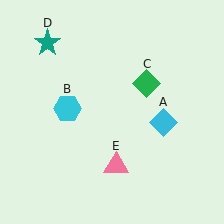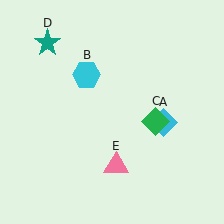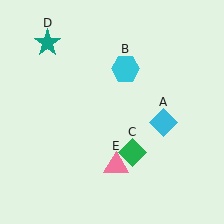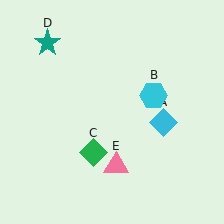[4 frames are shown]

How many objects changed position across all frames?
2 objects changed position: cyan hexagon (object B), green diamond (object C).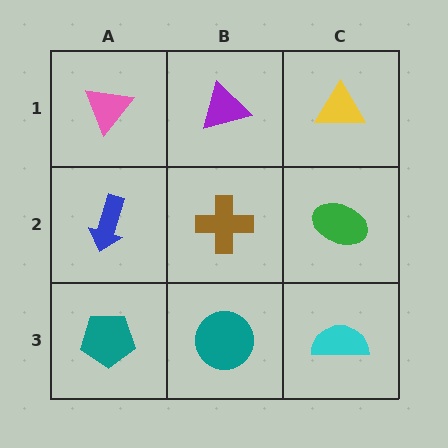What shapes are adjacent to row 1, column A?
A blue arrow (row 2, column A), a purple triangle (row 1, column B).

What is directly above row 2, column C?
A yellow triangle.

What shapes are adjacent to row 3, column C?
A green ellipse (row 2, column C), a teal circle (row 3, column B).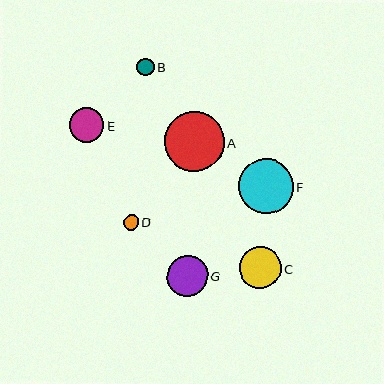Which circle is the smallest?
Circle D is the smallest with a size of approximately 15 pixels.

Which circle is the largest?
Circle A is the largest with a size of approximately 60 pixels.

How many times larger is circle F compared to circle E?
Circle F is approximately 1.6 times the size of circle E.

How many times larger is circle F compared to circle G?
Circle F is approximately 1.3 times the size of circle G.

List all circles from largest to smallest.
From largest to smallest: A, F, C, G, E, B, D.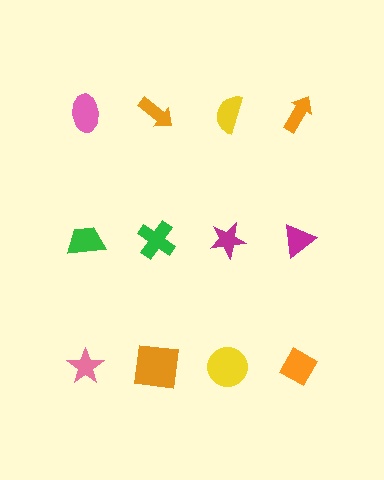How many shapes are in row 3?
4 shapes.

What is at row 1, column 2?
An orange arrow.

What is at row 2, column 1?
A green trapezoid.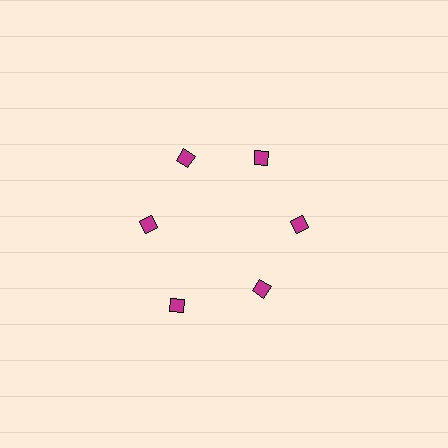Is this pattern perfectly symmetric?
No. The 6 magenta diamonds are arranged in a ring, but one element near the 7 o'clock position is pushed outward from the center, breaking the 6-fold rotational symmetry.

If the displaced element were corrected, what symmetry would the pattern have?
It would have 6-fold rotational symmetry — the pattern would map onto itself every 60 degrees.